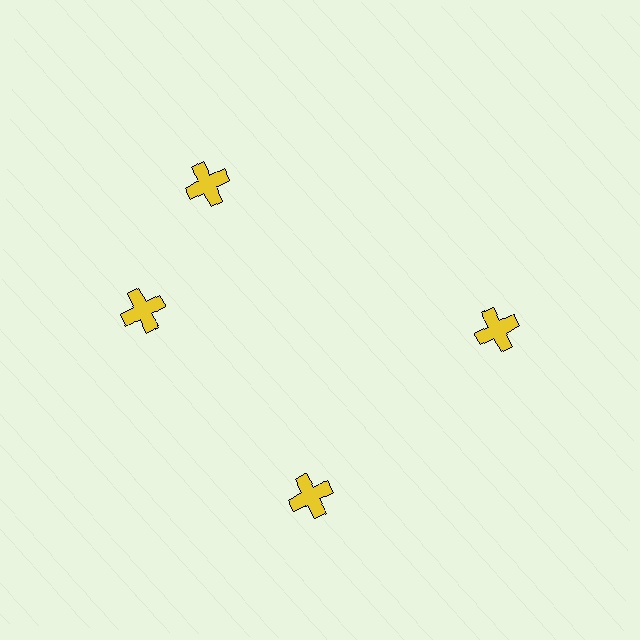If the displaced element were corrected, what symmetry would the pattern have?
It would have 4-fold rotational symmetry — the pattern would map onto itself every 90 degrees.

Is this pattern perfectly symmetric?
No. The 4 yellow crosses are arranged in a ring, but one element near the 12 o'clock position is rotated out of alignment along the ring, breaking the 4-fold rotational symmetry.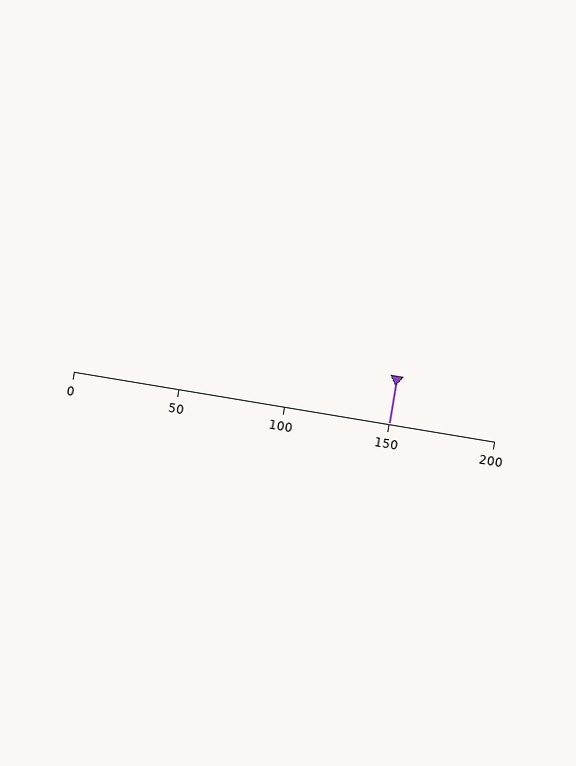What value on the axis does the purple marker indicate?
The marker indicates approximately 150.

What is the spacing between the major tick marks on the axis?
The major ticks are spaced 50 apart.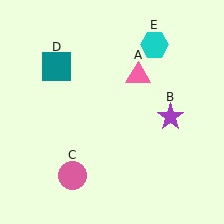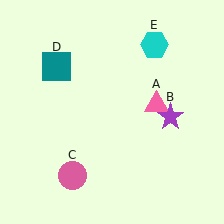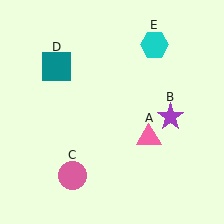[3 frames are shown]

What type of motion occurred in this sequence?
The pink triangle (object A) rotated clockwise around the center of the scene.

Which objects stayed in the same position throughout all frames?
Purple star (object B) and pink circle (object C) and teal square (object D) and cyan hexagon (object E) remained stationary.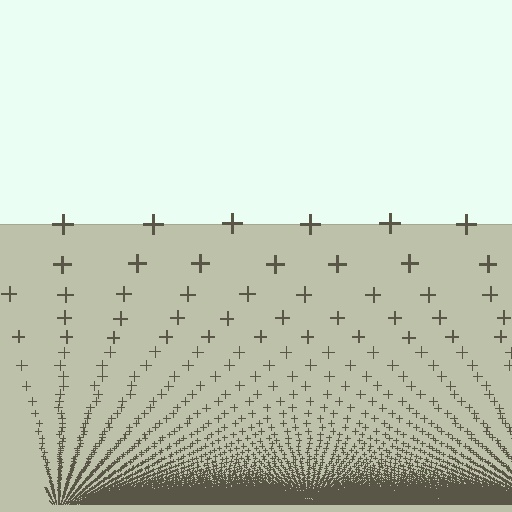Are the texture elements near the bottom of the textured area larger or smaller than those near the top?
Smaller. The gradient is inverted — elements near the bottom are smaller and denser.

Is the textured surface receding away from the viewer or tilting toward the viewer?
The surface appears to tilt toward the viewer. Texture elements get larger and sparser toward the top.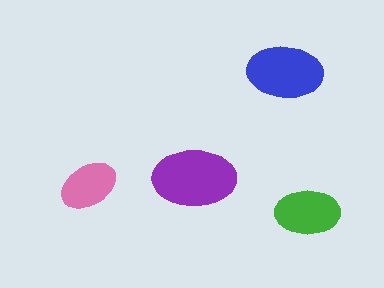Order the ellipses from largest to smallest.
the purple one, the blue one, the green one, the pink one.